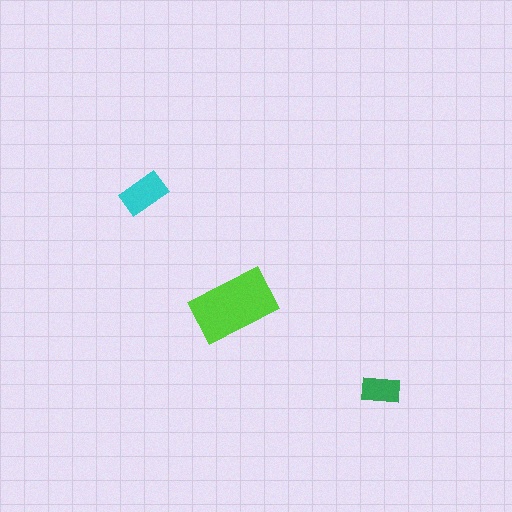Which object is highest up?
The cyan rectangle is topmost.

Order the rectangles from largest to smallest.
the lime one, the cyan one, the green one.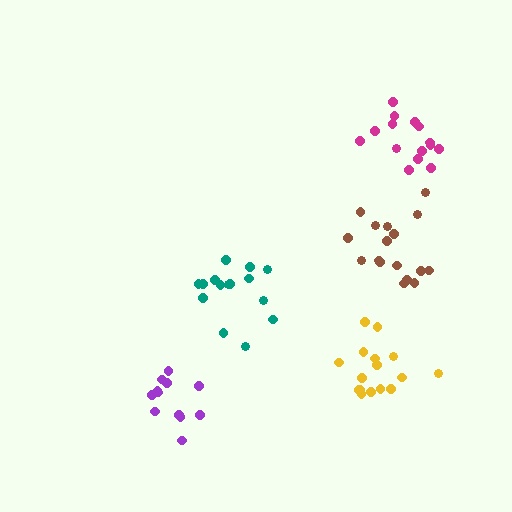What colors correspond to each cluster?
The clusters are colored: purple, brown, magenta, yellow, teal.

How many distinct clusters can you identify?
There are 5 distinct clusters.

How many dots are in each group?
Group 1: 12 dots, Group 2: 17 dots, Group 3: 15 dots, Group 4: 16 dots, Group 5: 15 dots (75 total).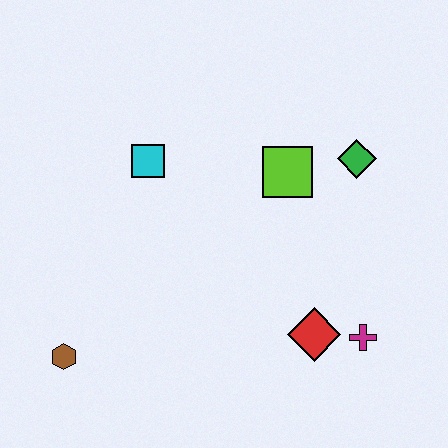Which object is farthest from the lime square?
The brown hexagon is farthest from the lime square.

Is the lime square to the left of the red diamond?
Yes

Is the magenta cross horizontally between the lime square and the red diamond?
No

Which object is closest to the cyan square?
The lime square is closest to the cyan square.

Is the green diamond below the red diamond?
No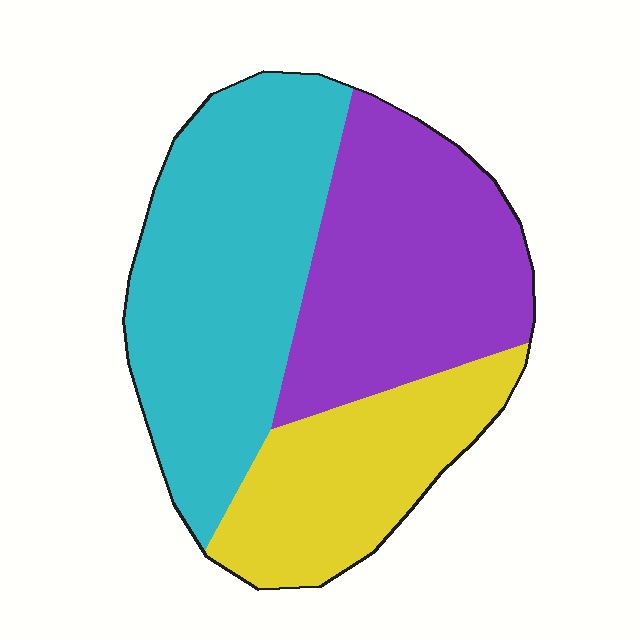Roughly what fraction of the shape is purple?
Purple takes up between a third and a half of the shape.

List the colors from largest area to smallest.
From largest to smallest: cyan, purple, yellow.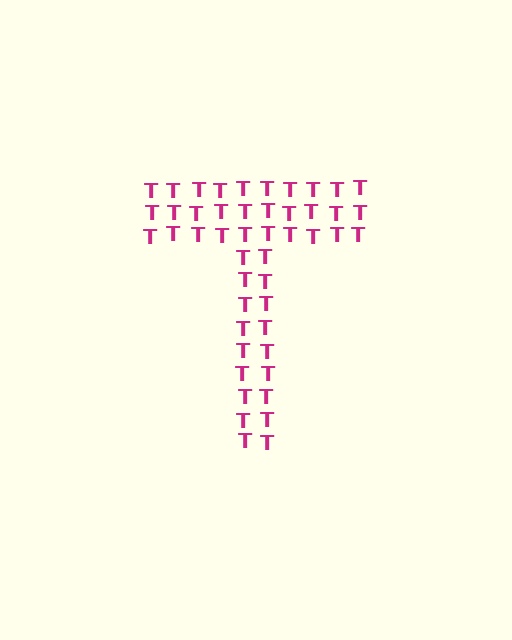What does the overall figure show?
The overall figure shows the letter T.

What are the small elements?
The small elements are letter T's.